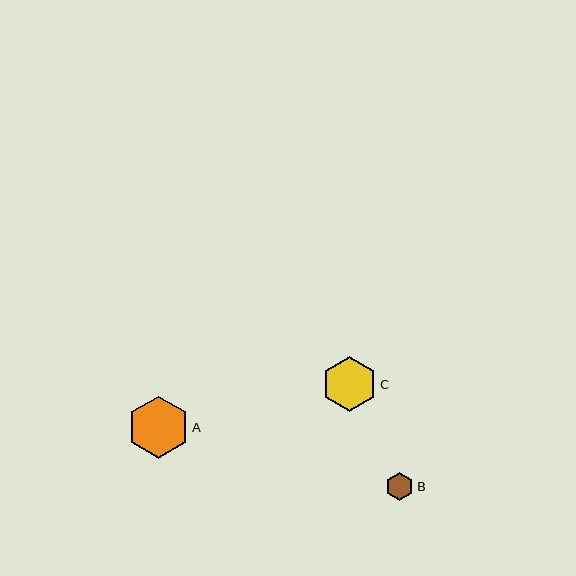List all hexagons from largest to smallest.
From largest to smallest: A, C, B.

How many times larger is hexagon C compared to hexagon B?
Hexagon C is approximately 2.0 times the size of hexagon B.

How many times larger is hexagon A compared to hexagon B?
Hexagon A is approximately 2.2 times the size of hexagon B.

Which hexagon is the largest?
Hexagon A is the largest with a size of approximately 62 pixels.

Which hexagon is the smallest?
Hexagon B is the smallest with a size of approximately 28 pixels.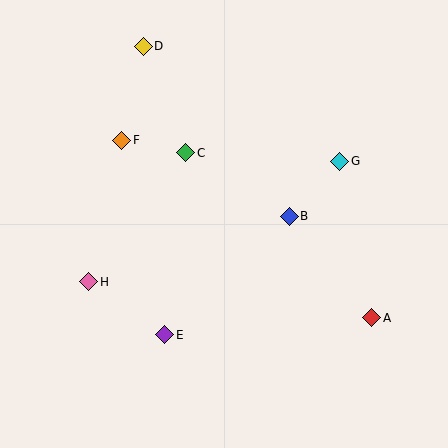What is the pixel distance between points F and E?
The distance between F and E is 199 pixels.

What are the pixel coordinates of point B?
Point B is at (289, 216).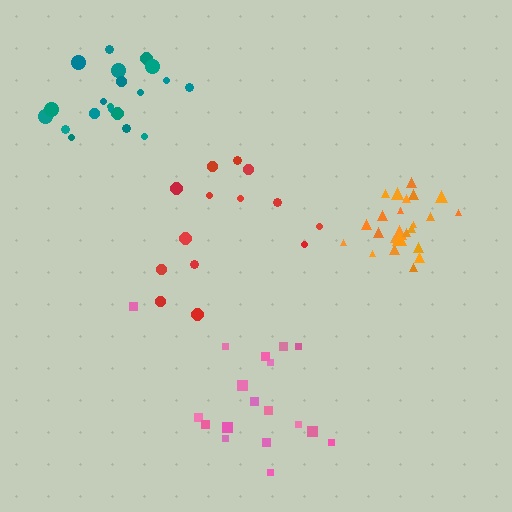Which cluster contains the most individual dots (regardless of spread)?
Orange (26).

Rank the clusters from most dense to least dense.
orange, teal, red, pink.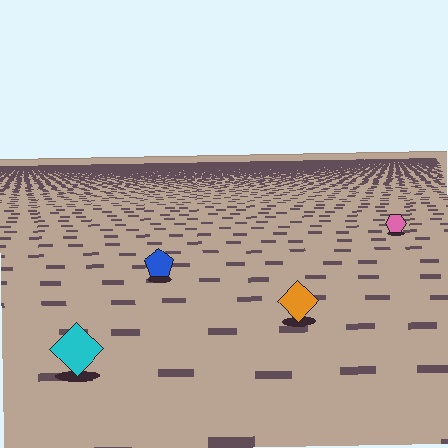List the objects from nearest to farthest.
From nearest to farthest: the cyan diamond, the orange diamond, the blue pentagon, the pink hexagon.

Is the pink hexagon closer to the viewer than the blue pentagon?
No. The blue pentagon is closer — you can tell from the texture gradient: the ground texture is coarser near it.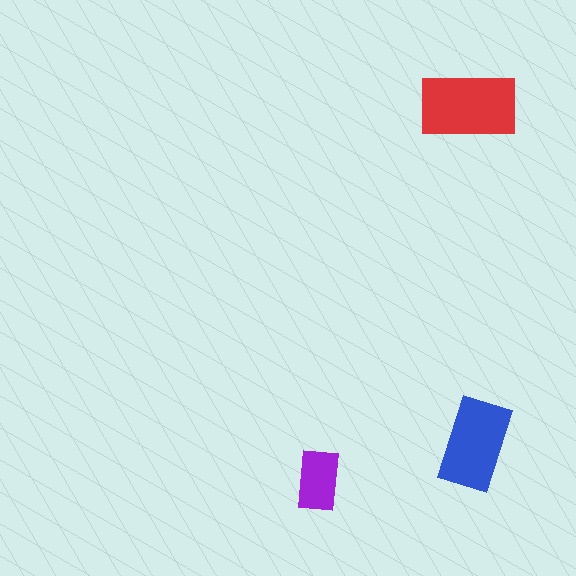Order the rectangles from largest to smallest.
the red one, the blue one, the purple one.